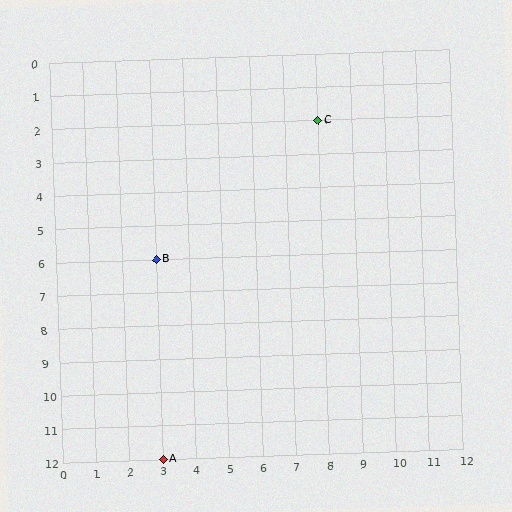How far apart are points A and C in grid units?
Points A and C are 5 columns and 10 rows apart (about 11.2 grid units diagonally).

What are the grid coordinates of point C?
Point C is at grid coordinates (8, 2).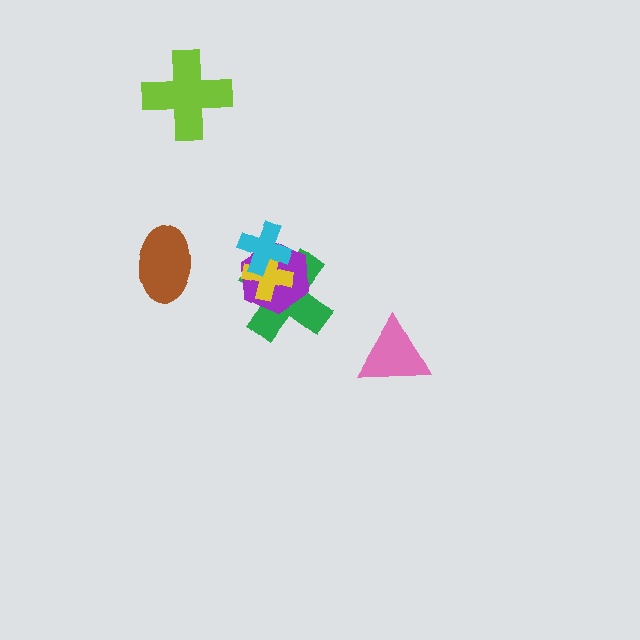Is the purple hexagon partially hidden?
Yes, it is partially covered by another shape.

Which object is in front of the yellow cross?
The cyan cross is in front of the yellow cross.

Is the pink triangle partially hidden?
No, no other shape covers it.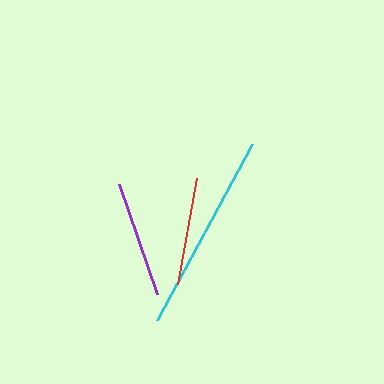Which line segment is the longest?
The cyan line is the longest at approximately 200 pixels.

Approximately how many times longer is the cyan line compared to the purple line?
The cyan line is approximately 1.7 times the length of the purple line.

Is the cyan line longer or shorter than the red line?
The cyan line is longer than the red line.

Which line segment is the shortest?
The red line is the shortest at approximately 108 pixels.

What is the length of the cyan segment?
The cyan segment is approximately 200 pixels long.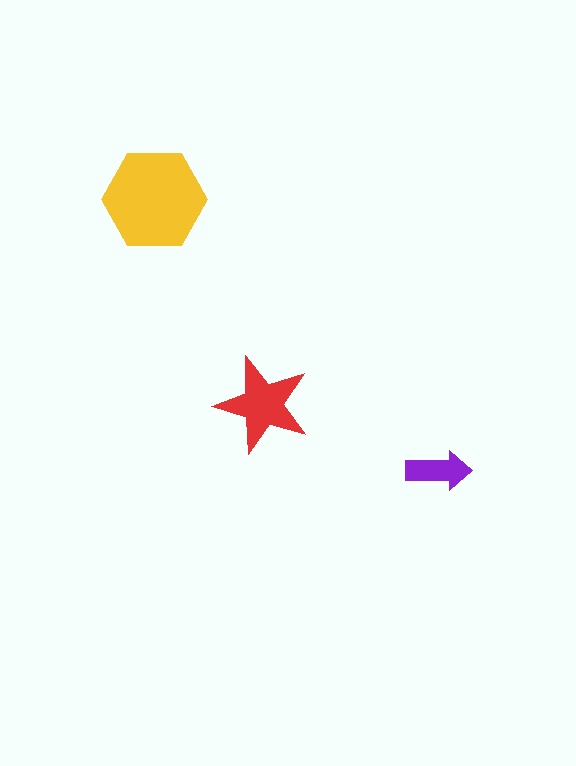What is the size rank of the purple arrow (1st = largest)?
3rd.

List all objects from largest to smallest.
The yellow hexagon, the red star, the purple arrow.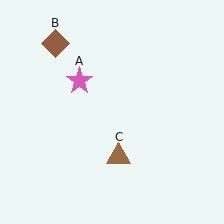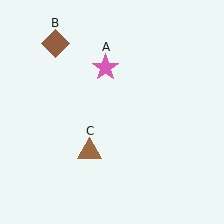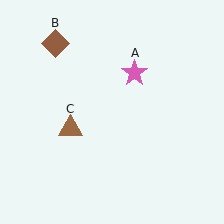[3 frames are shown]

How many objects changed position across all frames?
2 objects changed position: pink star (object A), brown triangle (object C).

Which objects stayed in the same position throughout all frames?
Brown diamond (object B) remained stationary.